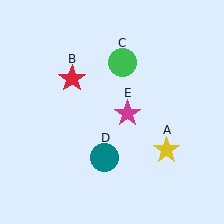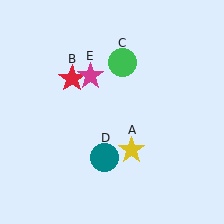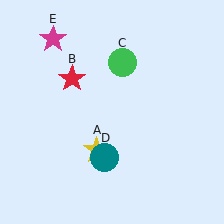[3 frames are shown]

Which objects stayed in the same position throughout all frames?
Red star (object B) and green circle (object C) and teal circle (object D) remained stationary.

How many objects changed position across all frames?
2 objects changed position: yellow star (object A), magenta star (object E).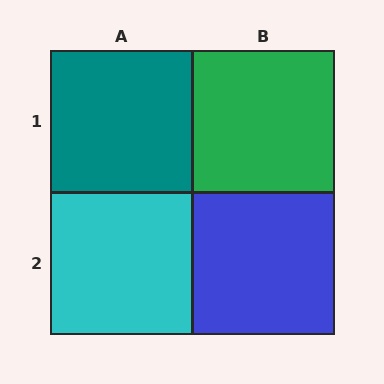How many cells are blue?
1 cell is blue.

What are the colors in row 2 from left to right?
Cyan, blue.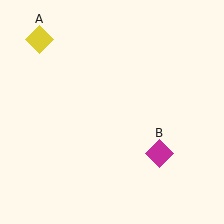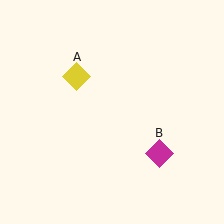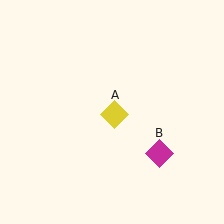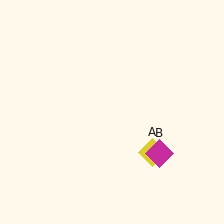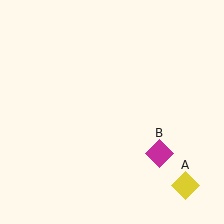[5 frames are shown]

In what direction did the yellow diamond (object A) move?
The yellow diamond (object A) moved down and to the right.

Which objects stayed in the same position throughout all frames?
Magenta diamond (object B) remained stationary.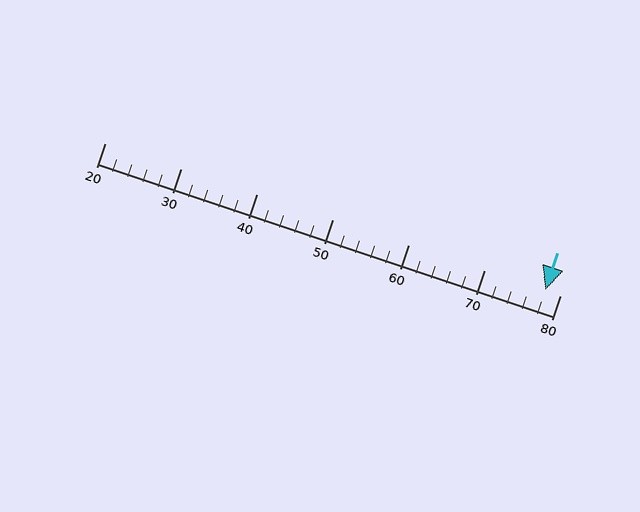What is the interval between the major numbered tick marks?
The major tick marks are spaced 10 units apart.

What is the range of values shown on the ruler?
The ruler shows values from 20 to 80.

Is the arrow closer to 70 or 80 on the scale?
The arrow is closer to 80.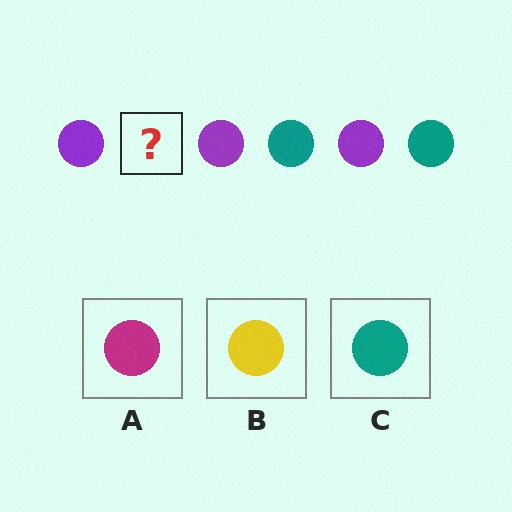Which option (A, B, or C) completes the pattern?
C.